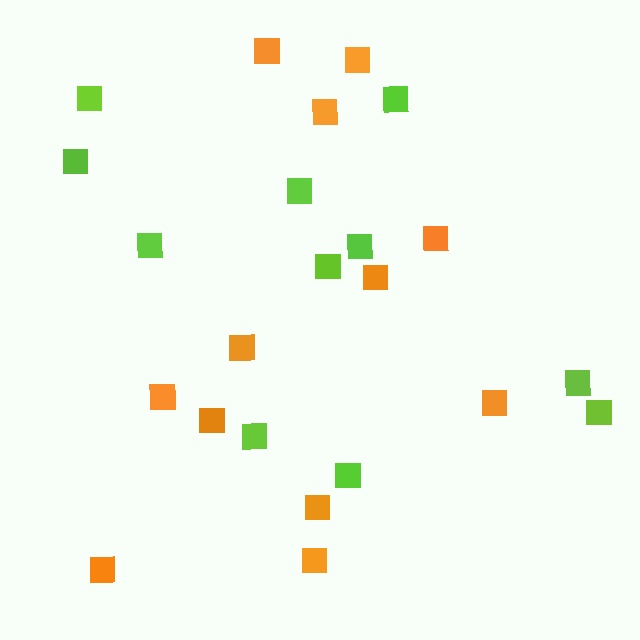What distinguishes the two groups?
There are 2 groups: one group of lime squares (11) and one group of orange squares (12).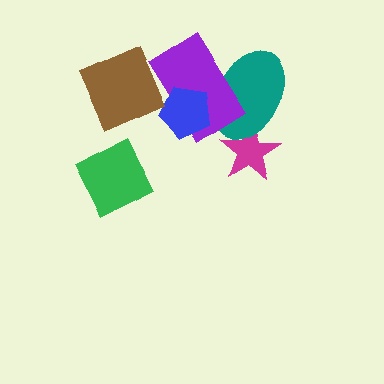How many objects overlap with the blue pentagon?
2 objects overlap with the blue pentagon.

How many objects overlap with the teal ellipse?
3 objects overlap with the teal ellipse.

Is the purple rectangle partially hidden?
Yes, it is partially covered by another shape.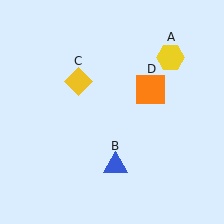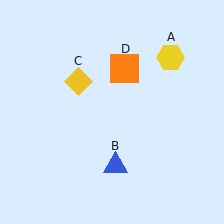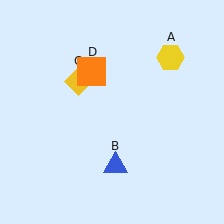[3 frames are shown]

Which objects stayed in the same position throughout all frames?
Yellow hexagon (object A) and blue triangle (object B) and yellow diamond (object C) remained stationary.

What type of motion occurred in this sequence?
The orange square (object D) rotated counterclockwise around the center of the scene.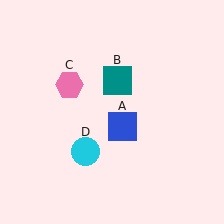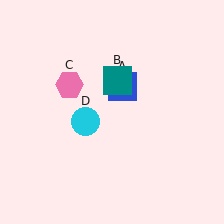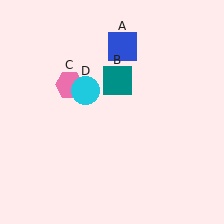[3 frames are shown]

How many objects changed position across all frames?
2 objects changed position: blue square (object A), cyan circle (object D).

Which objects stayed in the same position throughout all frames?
Teal square (object B) and pink hexagon (object C) remained stationary.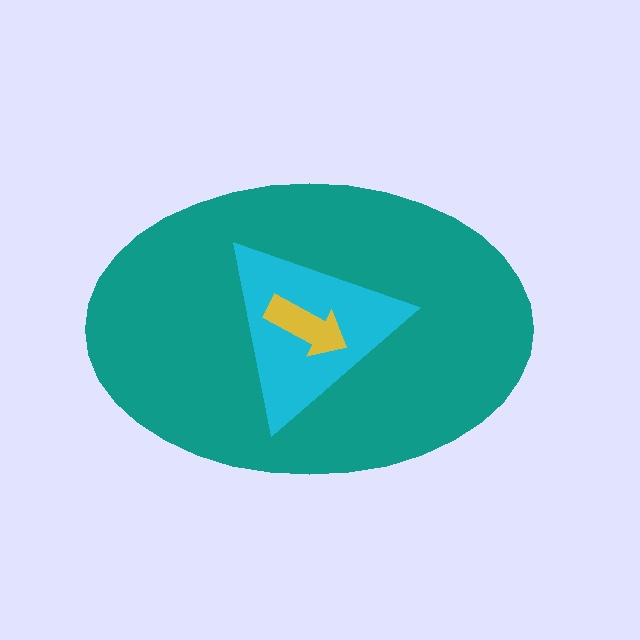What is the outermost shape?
The teal ellipse.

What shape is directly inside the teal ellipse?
The cyan triangle.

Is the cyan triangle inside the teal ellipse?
Yes.